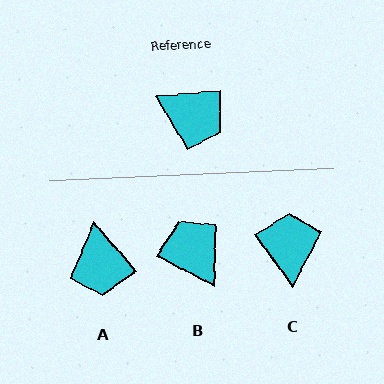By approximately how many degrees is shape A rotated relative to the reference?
Approximately 54 degrees clockwise.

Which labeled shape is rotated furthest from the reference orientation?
B, about 147 degrees away.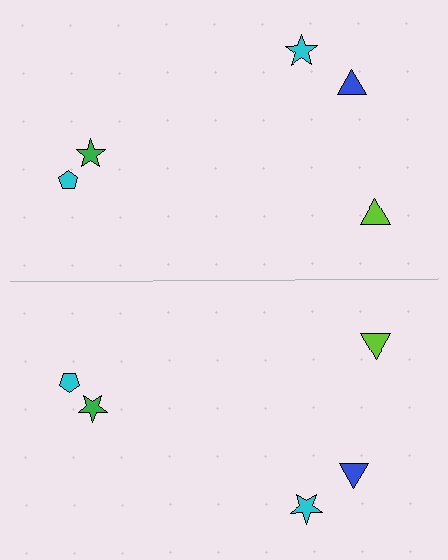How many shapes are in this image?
There are 10 shapes in this image.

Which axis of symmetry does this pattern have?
The pattern has a horizontal axis of symmetry running through the center of the image.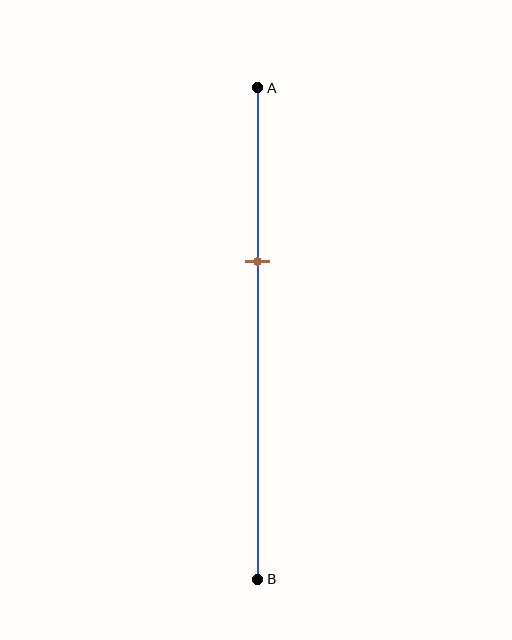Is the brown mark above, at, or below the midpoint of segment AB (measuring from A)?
The brown mark is above the midpoint of segment AB.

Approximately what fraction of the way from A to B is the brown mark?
The brown mark is approximately 35% of the way from A to B.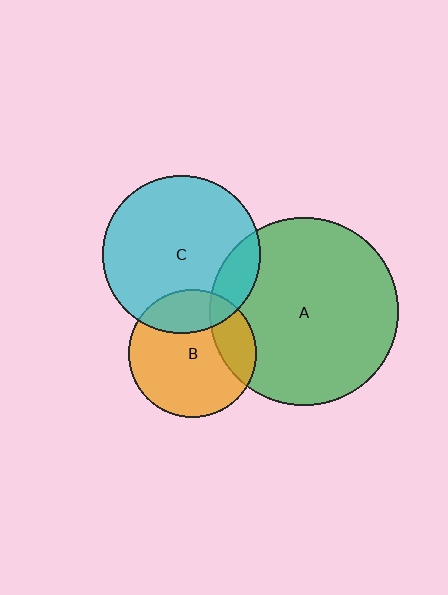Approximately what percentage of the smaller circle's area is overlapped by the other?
Approximately 25%.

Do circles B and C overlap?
Yes.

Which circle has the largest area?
Circle A (green).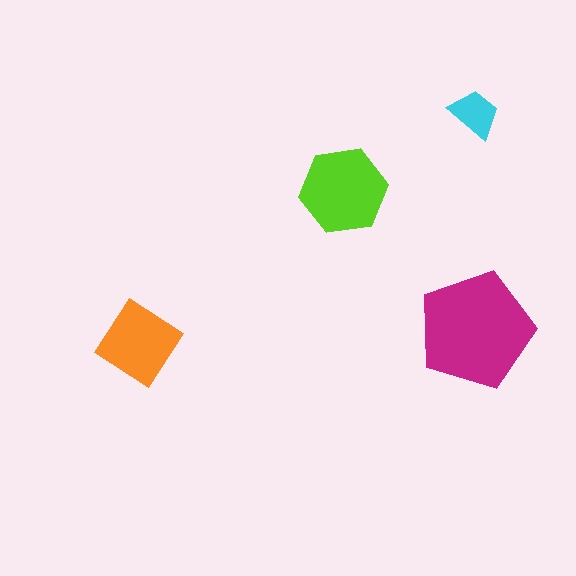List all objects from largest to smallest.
The magenta pentagon, the lime hexagon, the orange diamond, the cyan trapezoid.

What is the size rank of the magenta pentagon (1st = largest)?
1st.